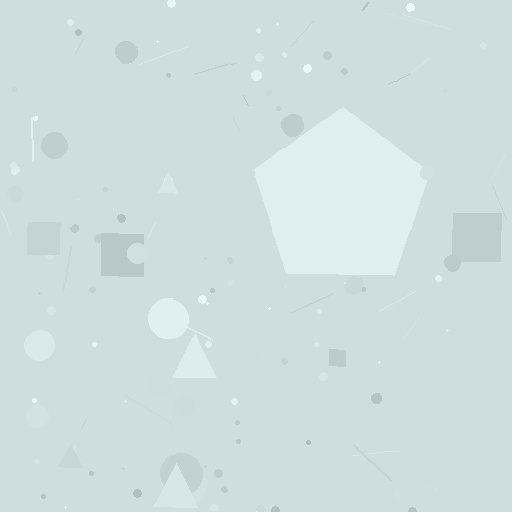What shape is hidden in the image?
A pentagon is hidden in the image.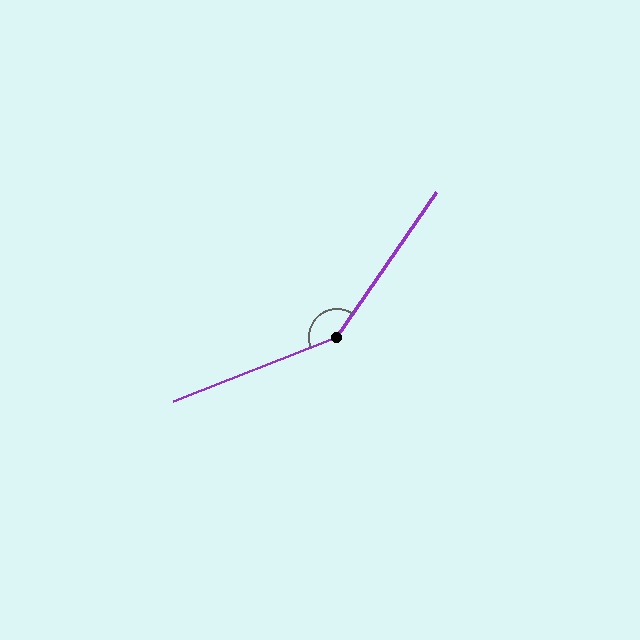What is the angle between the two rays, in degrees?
Approximately 146 degrees.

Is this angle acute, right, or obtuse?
It is obtuse.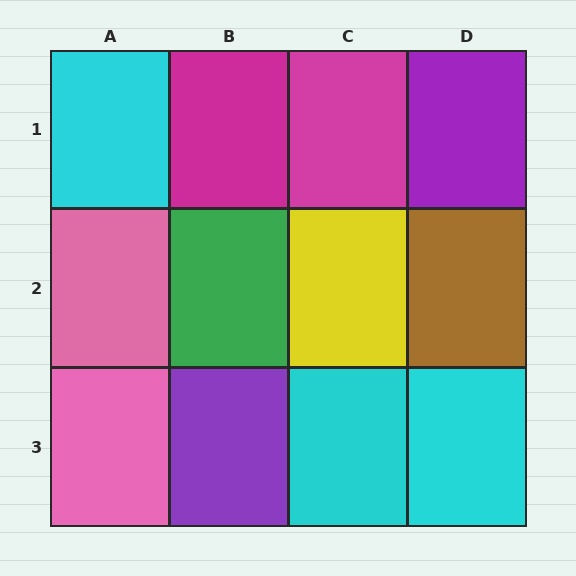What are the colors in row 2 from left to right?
Pink, green, yellow, brown.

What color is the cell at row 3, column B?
Purple.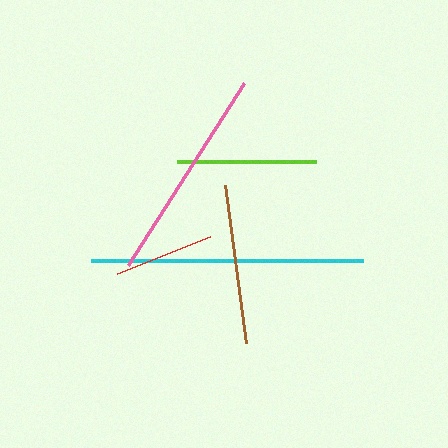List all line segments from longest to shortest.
From longest to shortest: cyan, pink, brown, lime, red.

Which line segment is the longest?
The cyan line is the longest at approximately 272 pixels.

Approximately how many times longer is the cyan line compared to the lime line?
The cyan line is approximately 2.0 times the length of the lime line.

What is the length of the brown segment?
The brown segment is approximately 159 pixels long.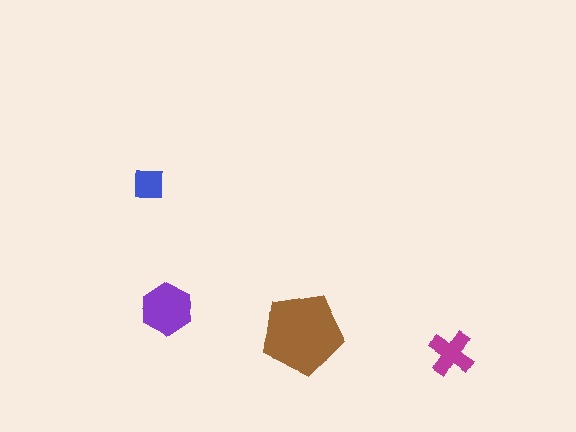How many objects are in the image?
There are 4 objects in the image.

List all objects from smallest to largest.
The blue square, the magenta cross, the purple hexagon, the brown pentagon.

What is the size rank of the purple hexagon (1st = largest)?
2nd.